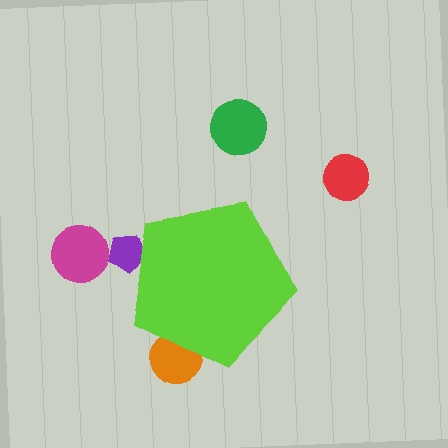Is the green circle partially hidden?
No, the green circle is fully visible.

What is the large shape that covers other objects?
A lime pentagon.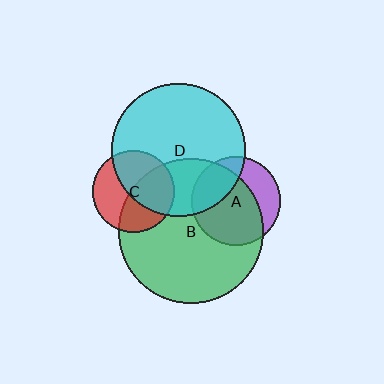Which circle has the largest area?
Circle B (green).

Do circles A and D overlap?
Yes.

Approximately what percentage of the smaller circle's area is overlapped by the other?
Approximately 30%.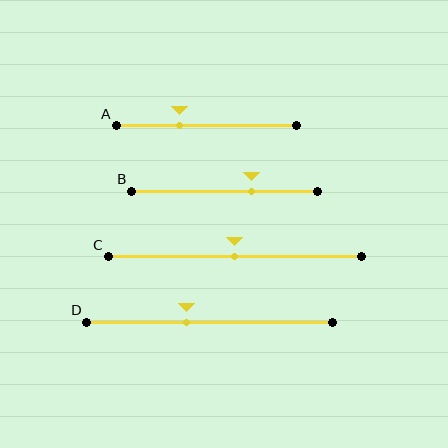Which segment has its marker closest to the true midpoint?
Segment C has its marker closest to the true midpoint.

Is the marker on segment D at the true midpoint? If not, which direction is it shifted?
No, the marker on segment D is shifted to the left by about 9% of the segment length.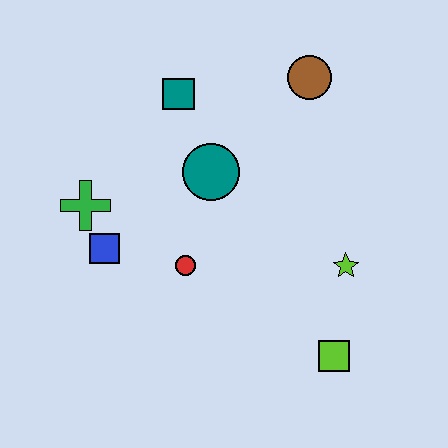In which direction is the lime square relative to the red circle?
The lime square is to the right of the red circle.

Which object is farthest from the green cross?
The lime square is farthest from the green cross.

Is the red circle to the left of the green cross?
No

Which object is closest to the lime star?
The lime square is closest to the lime star.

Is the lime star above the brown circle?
No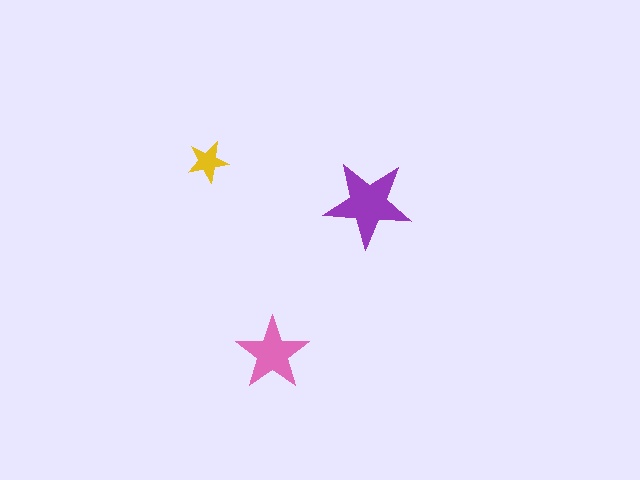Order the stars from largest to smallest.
the purple one, the pink one, the yellow one.